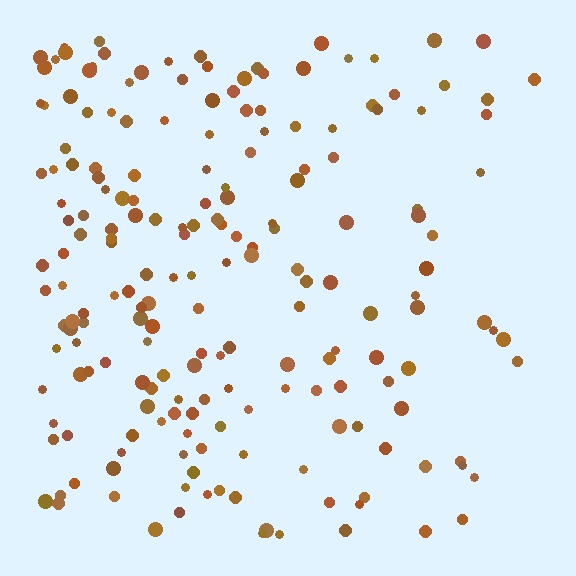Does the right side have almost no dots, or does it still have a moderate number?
Still a moderate number, just noticeably fewer than the left.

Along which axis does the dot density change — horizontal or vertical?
Horizontal.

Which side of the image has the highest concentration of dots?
The left.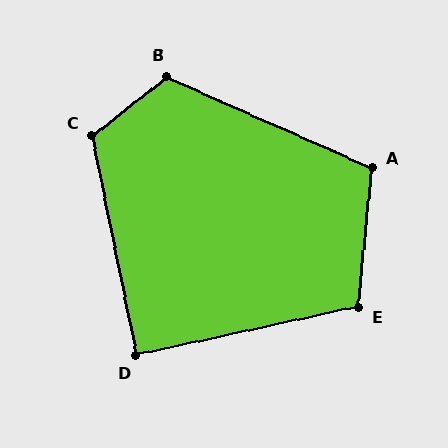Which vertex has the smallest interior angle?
D, at approximately 89 degrees.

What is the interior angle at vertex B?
Approximately 117 degrees (obtuse).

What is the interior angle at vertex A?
Approximately 109 degrees (obtuse).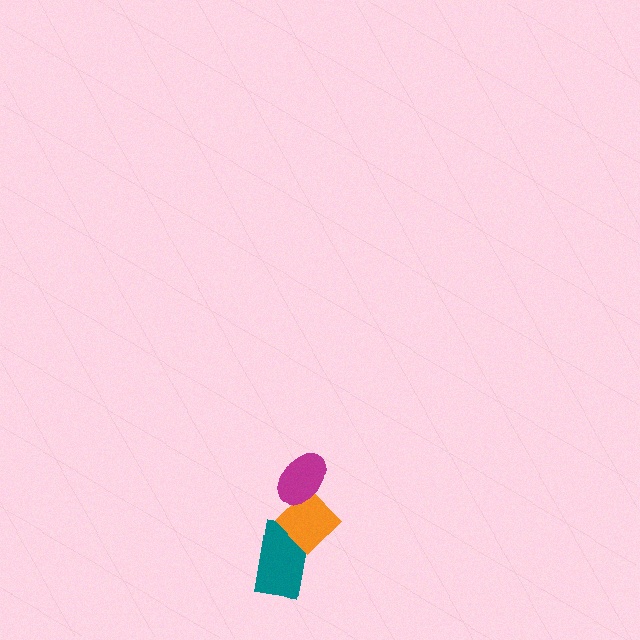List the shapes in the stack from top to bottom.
From top to bottom: the magenta ellipse, the orange diamond, the teal rectangle.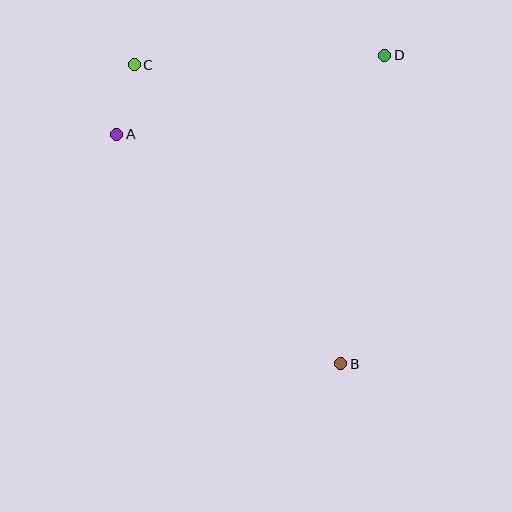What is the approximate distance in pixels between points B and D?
The distance between B and D is approximately 312 pixels.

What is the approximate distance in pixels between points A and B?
The distance between A and B is approximately 321 pixels.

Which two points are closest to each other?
Points A and C are closest to each other.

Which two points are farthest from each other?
Points B and C are farthest from each other.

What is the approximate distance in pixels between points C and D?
The distance between C and D is approximately 250 pixels.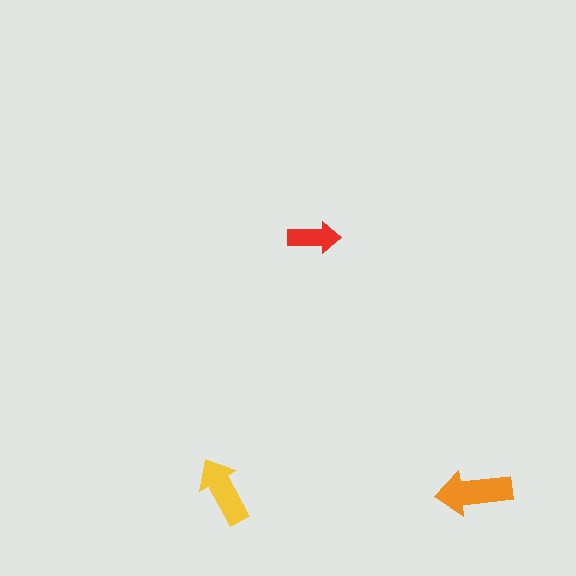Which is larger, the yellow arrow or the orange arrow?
The orange one.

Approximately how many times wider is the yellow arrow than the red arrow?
About 1.5 times wider.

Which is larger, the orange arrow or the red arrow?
The orange one.